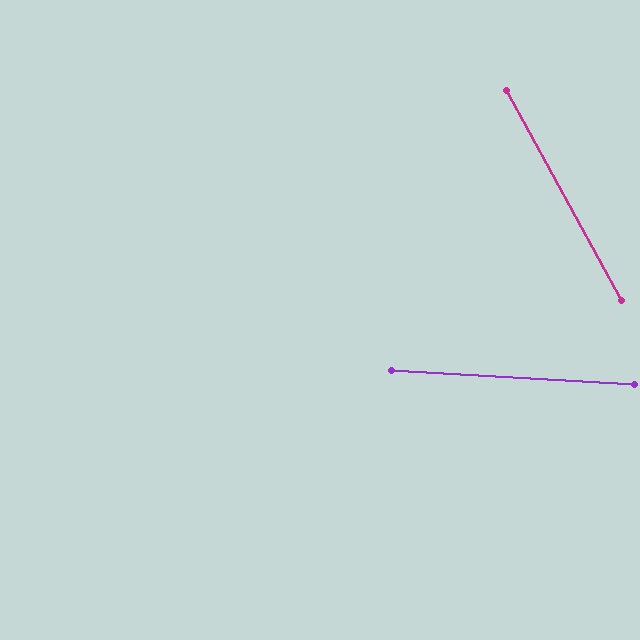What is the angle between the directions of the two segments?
Approximately 58 degrees.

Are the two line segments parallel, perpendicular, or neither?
Neither parallel nor perpendicular — they differ by about 58°.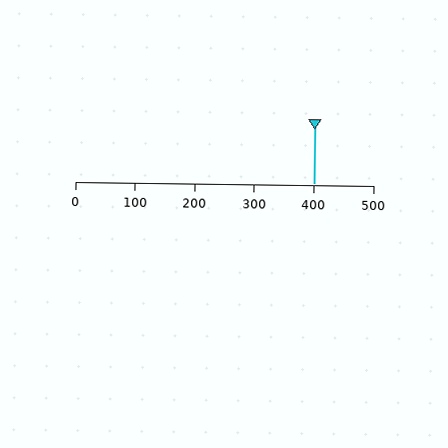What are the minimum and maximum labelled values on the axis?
The axis runs from 0 to 500.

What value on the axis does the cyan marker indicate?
The marker indicates approximately 400.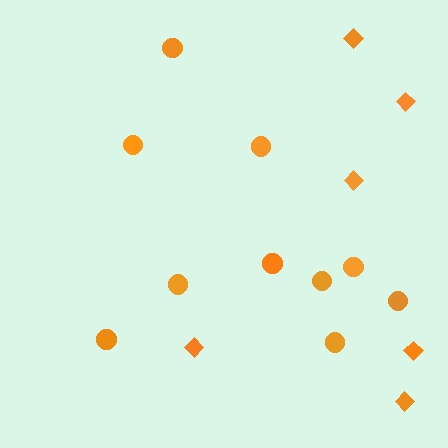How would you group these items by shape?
There are 2 groups: one group of circles (10) and one group of diamonds (6).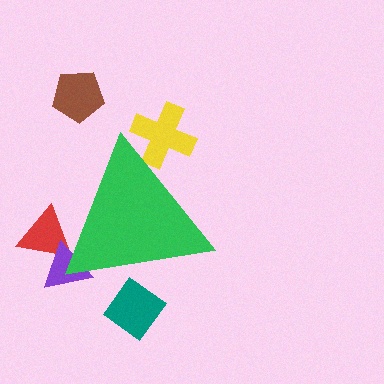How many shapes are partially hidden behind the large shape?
4 shapes are partially hidden.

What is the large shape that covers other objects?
A green triangle.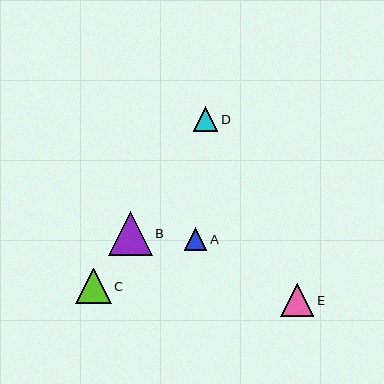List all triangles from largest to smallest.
From largest to smallest: B, C, E, D, A.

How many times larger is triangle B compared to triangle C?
Triangle B is approximately 1.2 times the size of triangle C.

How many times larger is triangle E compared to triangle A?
Triangle E is approximately 1.5 times the size of triangle A.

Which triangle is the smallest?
Triangle A is the smallest with a size of approximately 22 pixels.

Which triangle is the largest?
Triangle B is the largest with a size of approximately 44 pixels.